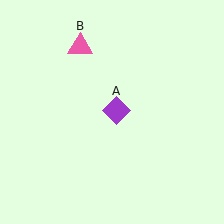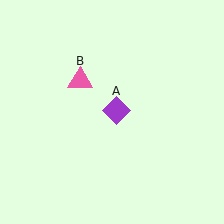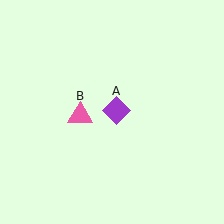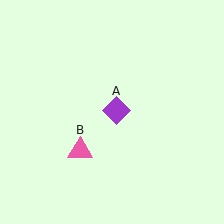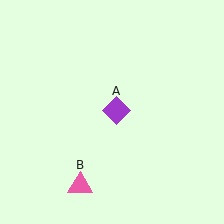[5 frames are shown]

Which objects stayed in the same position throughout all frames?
Purple diamond (object A) remained stationary.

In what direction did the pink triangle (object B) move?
The pink triangle (object B) moved down.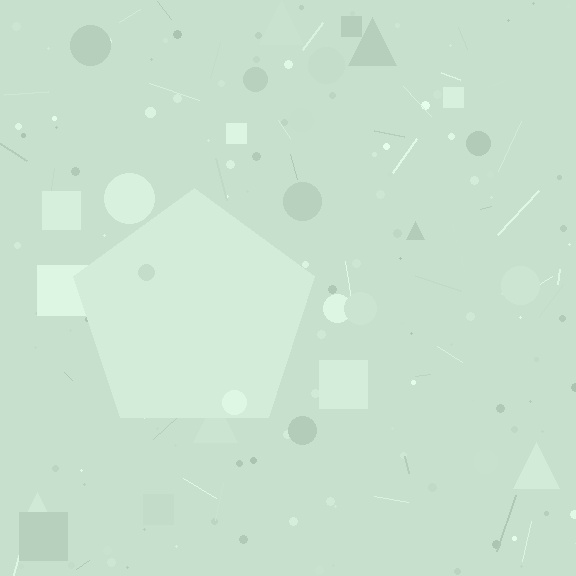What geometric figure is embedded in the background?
A pentagon is embedded in the background.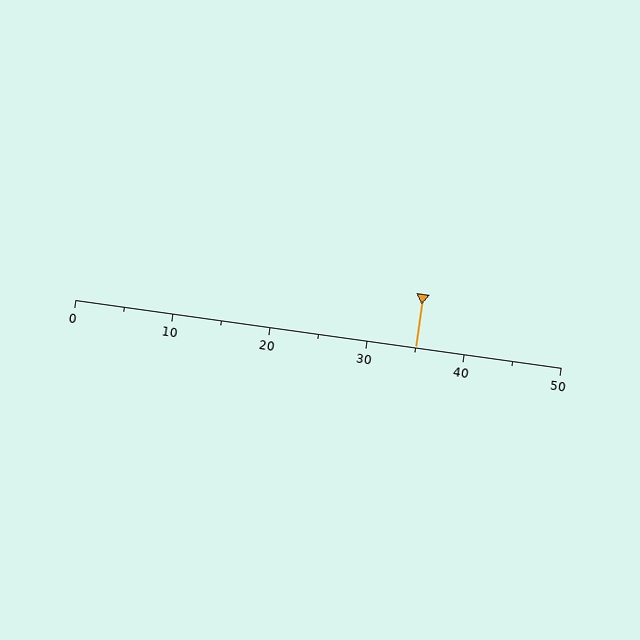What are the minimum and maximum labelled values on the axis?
The axis runs from 0 to 50.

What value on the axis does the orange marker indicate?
The marker indicates approximately 35.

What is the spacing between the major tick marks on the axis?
The major ticks are spaced 10 apart.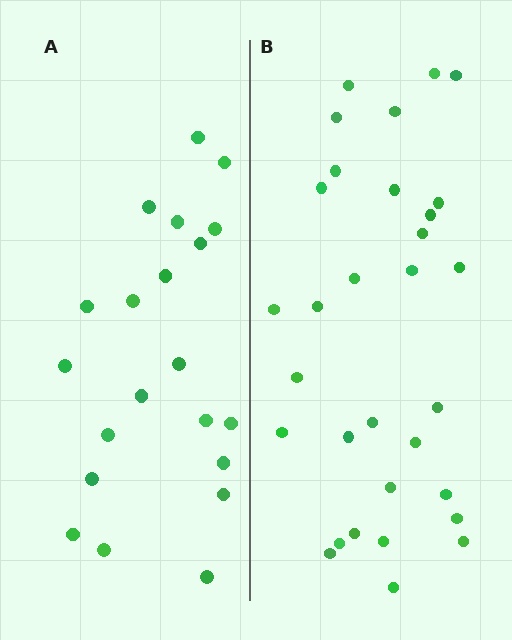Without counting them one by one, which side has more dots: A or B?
Region B (the right region) has more dots.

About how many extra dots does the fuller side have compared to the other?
Region B has roughly 10 or so more dots than region A.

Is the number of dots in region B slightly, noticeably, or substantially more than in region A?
Region B has substantially more. The ratio is roughly 1.5 to 1.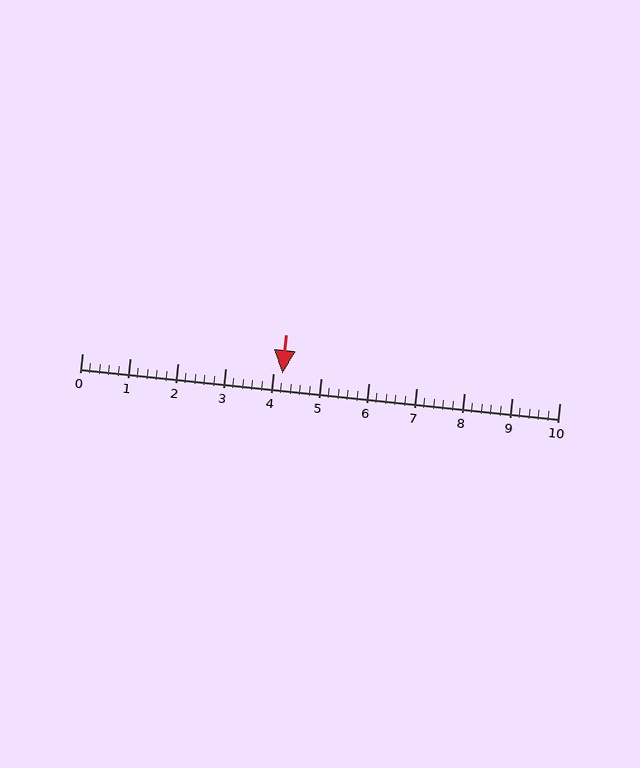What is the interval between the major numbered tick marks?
The major tick marks are spaced 1 units apart.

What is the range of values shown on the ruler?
The ruler shows values from 0 to 10.